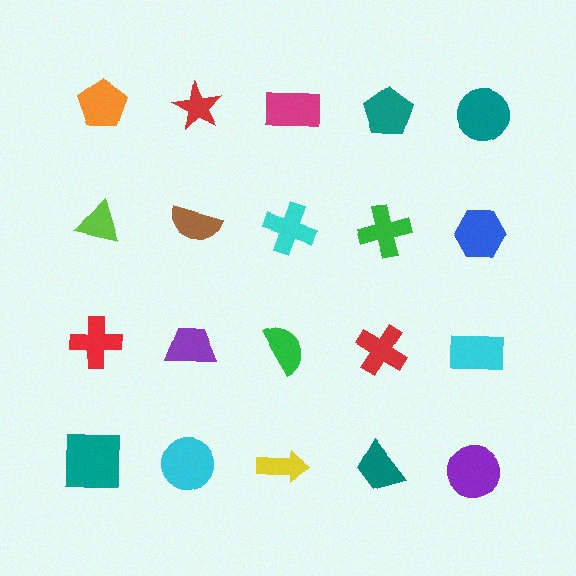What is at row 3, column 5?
A cyan rectangle.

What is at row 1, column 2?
A red star.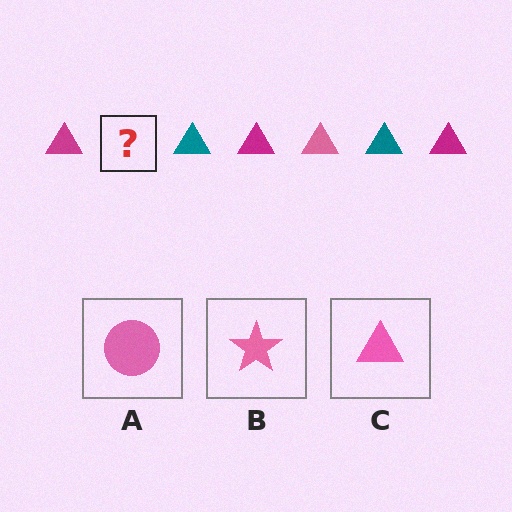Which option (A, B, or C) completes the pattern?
C.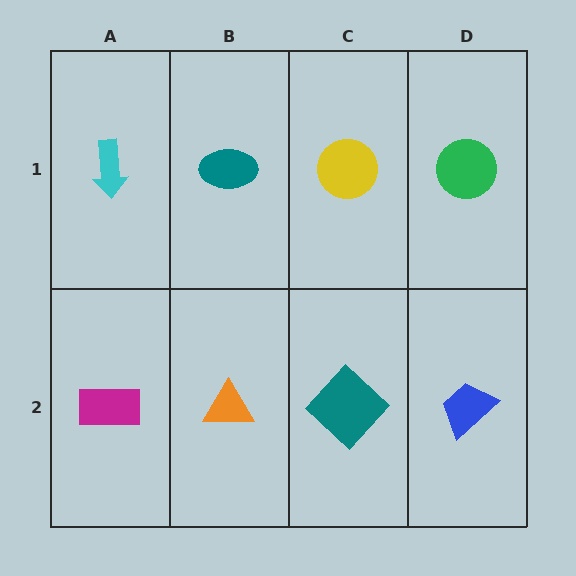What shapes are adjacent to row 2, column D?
A green circle (row 1, column D), a teal diamond (row 2, column C).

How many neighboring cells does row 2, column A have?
2.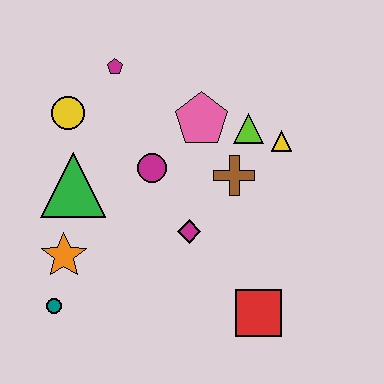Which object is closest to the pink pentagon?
The lime triangle is closest to the pink pentagon.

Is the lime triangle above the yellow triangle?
Yes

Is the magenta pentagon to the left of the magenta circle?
Yes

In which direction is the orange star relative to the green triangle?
The orange star is below the green triangle.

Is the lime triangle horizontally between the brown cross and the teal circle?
No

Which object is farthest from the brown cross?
The teal circle is farthest from the brown cross.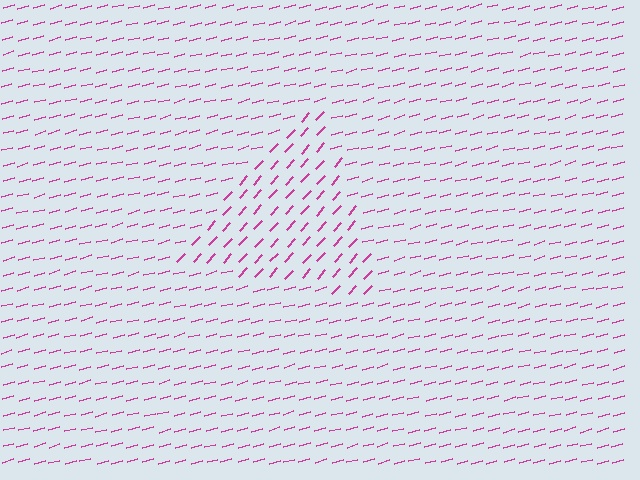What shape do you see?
I see a triangle.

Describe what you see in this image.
The image is filled with small magenta line segments. A triangle region in the image has lines oriented differently from the surrounding lines, creating a visible texture boundary.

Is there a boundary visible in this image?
Yes, there is a texture boundary formed by a change in line orientation.